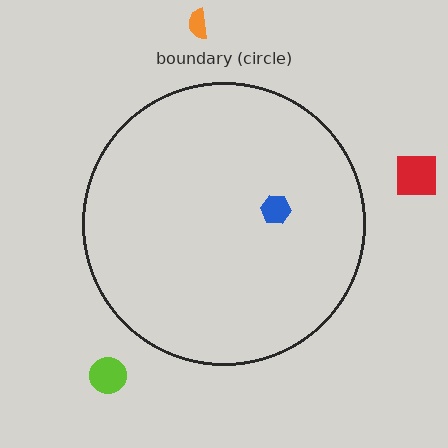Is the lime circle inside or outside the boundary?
Outside.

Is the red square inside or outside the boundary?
Outside.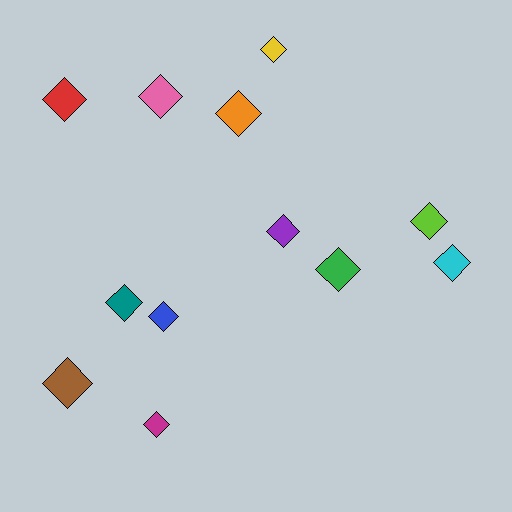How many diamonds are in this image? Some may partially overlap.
There are 12 diamonds.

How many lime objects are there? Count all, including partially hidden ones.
There is 1 lime object.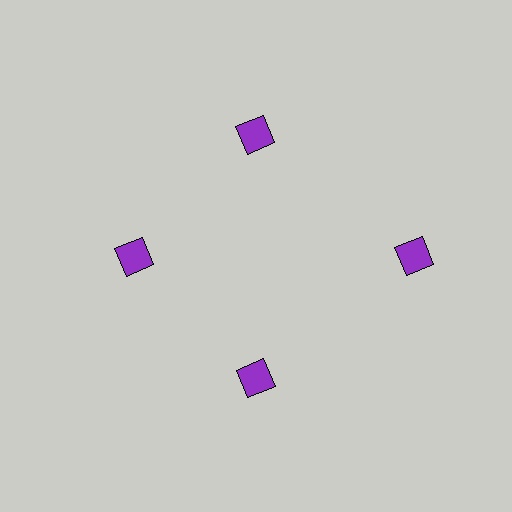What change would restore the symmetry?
The symmetry would be restored by moving it inward, back onto the ring so that all 4 squares sit at equal angles and equal distance from the center.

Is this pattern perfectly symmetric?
No. The 4 purple squares are arranged in a ring, but one element near the 3 o'clock position is pushed outward from the center, breaking the 4-fold rotational symmetry.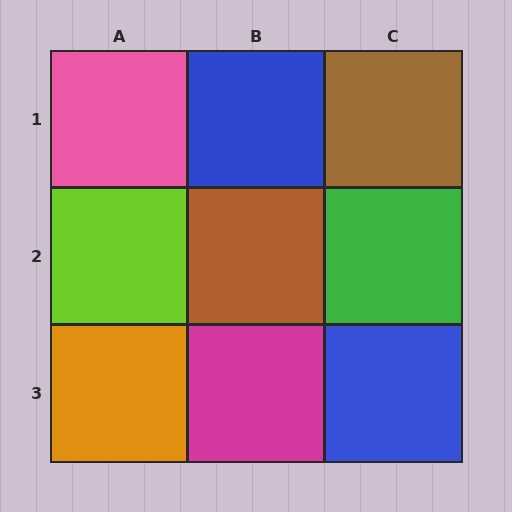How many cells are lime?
1 cell is lime.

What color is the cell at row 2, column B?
Brown.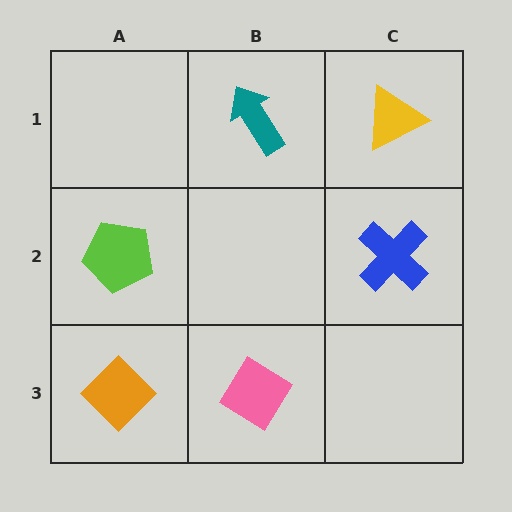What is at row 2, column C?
A blue cross.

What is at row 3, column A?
An orange diamond.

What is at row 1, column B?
A teal arrow.